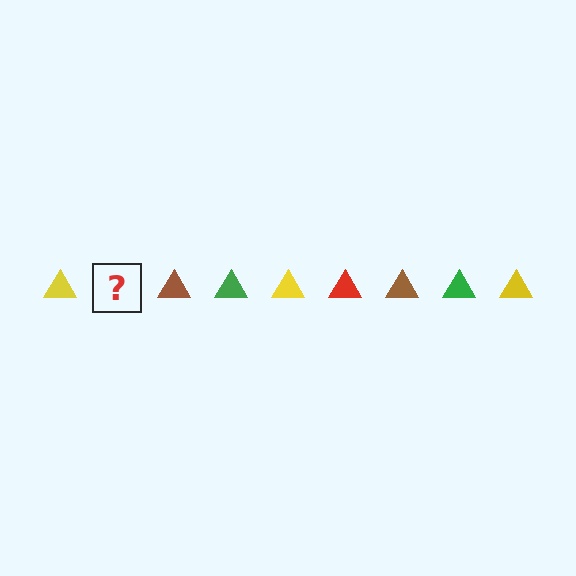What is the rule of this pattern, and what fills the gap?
The rule is that the pattern cycles through yellow, red, brown, green triangles. The gap should be filled with a red triangle.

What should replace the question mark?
The question mark should be replaced with a red triangle.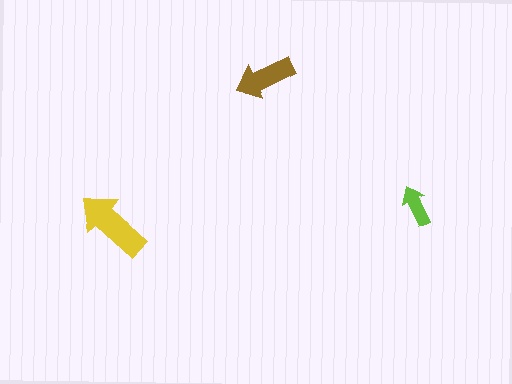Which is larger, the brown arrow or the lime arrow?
The brown one.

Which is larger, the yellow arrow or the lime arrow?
The yellow one.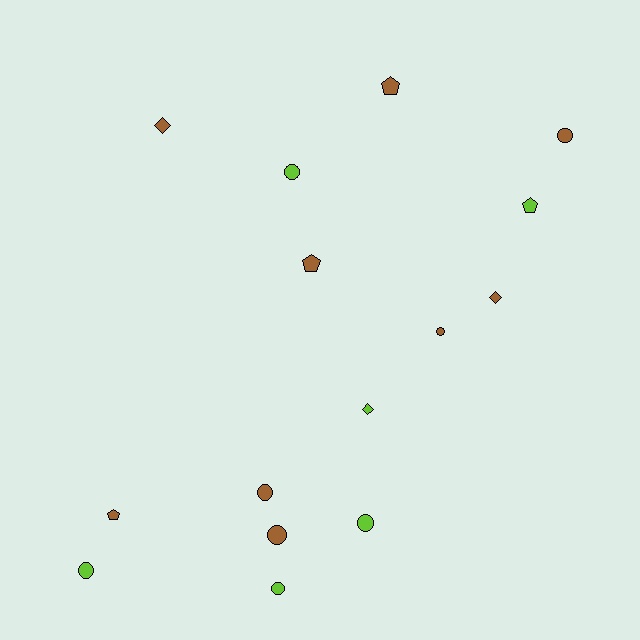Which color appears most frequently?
Brown, with 9 objects.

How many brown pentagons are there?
There are 3 brown pentagons.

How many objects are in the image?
There are 15 objects.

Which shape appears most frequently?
Circle, with 8 objects.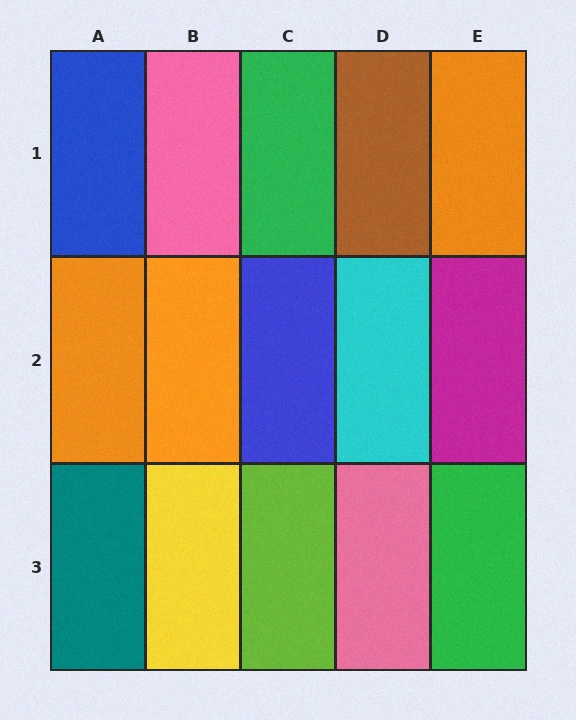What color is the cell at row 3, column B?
Yellow.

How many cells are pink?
2 cells are pink.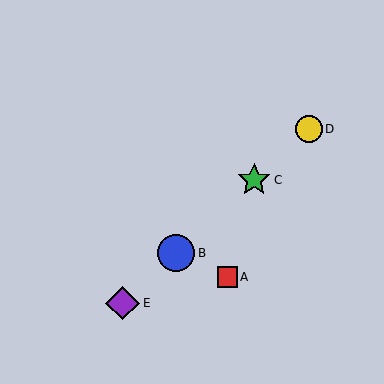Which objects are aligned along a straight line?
Objects B, C, D, E are aligned along a straight line.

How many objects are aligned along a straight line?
4 objects (B, C, D, E) are aligned along a straight line.